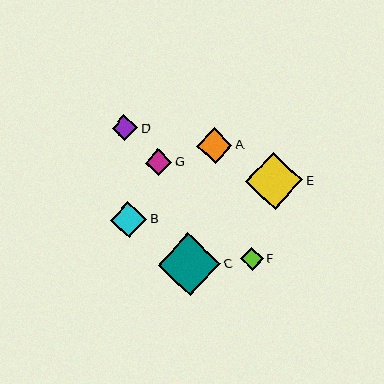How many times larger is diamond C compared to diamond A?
Diamond C is approximately 1.8 times the size of diamond A.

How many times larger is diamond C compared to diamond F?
Diamond C is approximately 2.7 times the size of diamond F.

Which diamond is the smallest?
Diamond F is the smallest with a size of approximately 23 pixels.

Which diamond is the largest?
Diamond C is the largest with a size of approximately 63 pixels.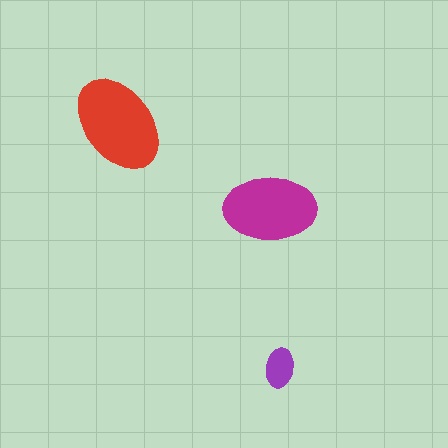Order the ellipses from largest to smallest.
the red one, the magenta one, the purple one.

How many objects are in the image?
There are 3 objects in the image.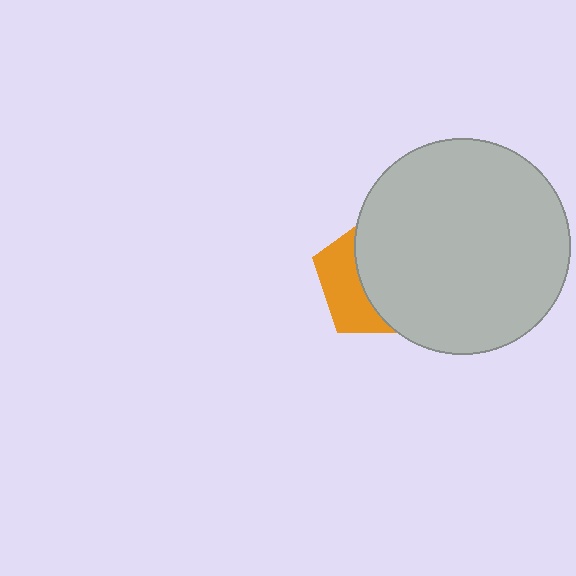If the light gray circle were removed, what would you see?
You would see the complete orange pentagon.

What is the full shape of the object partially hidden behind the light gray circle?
The partially hidden object is an orange pentagon.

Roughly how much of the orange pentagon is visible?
A small part of it is visible (roughly 37%).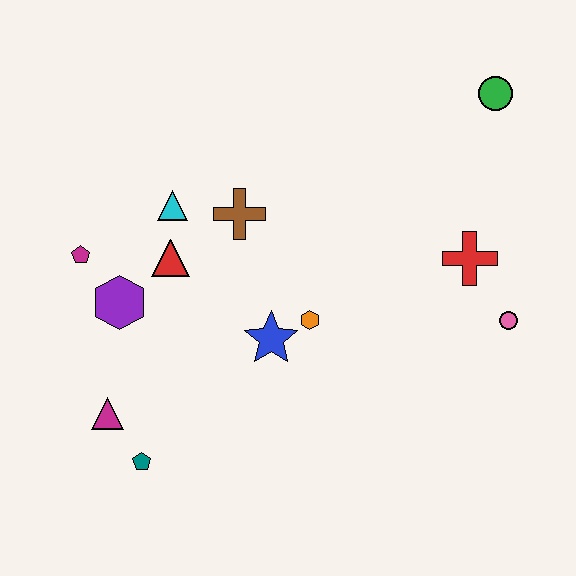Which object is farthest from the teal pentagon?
The green circle is farthest from the teal pentagon.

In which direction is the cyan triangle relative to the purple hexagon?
The cyan triangle is above the purple hexagon.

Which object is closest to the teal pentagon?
The magenta triangle is closest to the teal pentagon.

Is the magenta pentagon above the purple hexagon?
Yes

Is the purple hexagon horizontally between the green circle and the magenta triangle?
Yes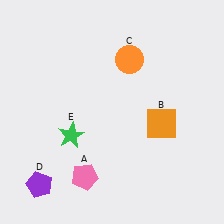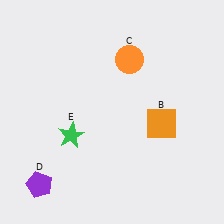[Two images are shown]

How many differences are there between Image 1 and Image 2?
There is 1 difference between the two images.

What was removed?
The pink pentagon (A) was removed in Image 2.